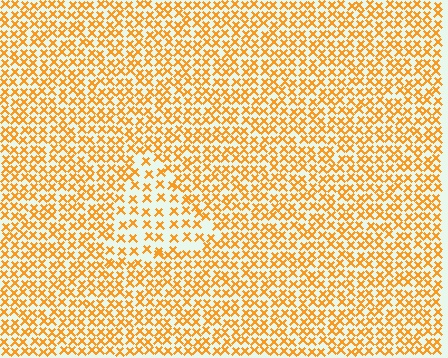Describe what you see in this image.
The image contains small orange elements arranged at two different densities. A triangle-shaped region is visible where the elements are less densely packed than the surrounding area.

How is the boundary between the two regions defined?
The boundary is defined by a change in element density (approximately 1.8x ratio). All elements are the same color, size, and shape.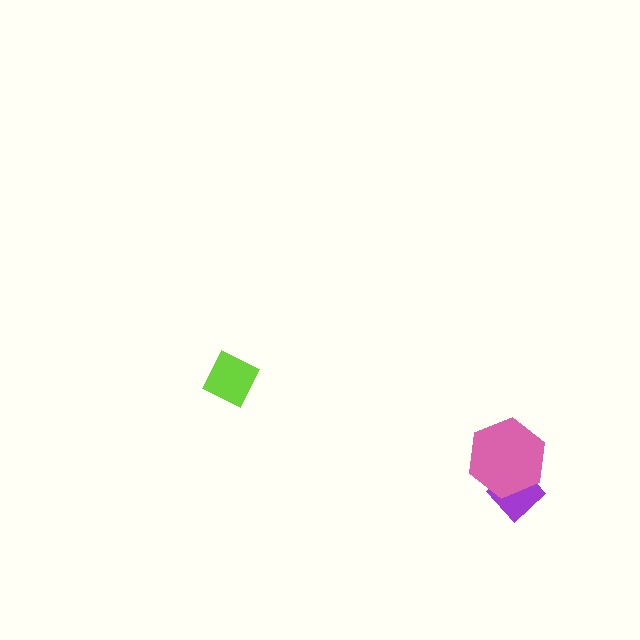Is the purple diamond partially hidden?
Yes, it is partially covered by another shape.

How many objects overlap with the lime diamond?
0 objects overlap with the lime diamond.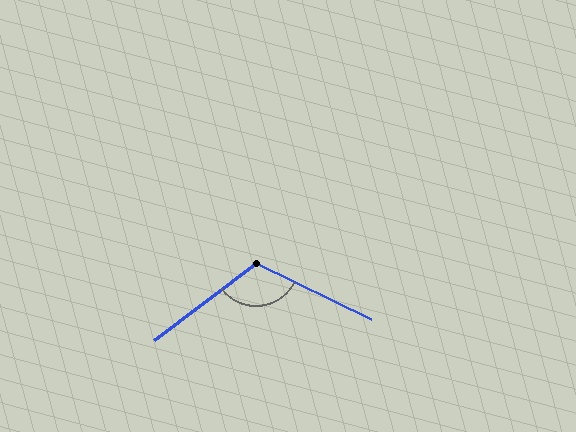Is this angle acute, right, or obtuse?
It is obtuse.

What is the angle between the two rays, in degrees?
Approximately 117 degrees.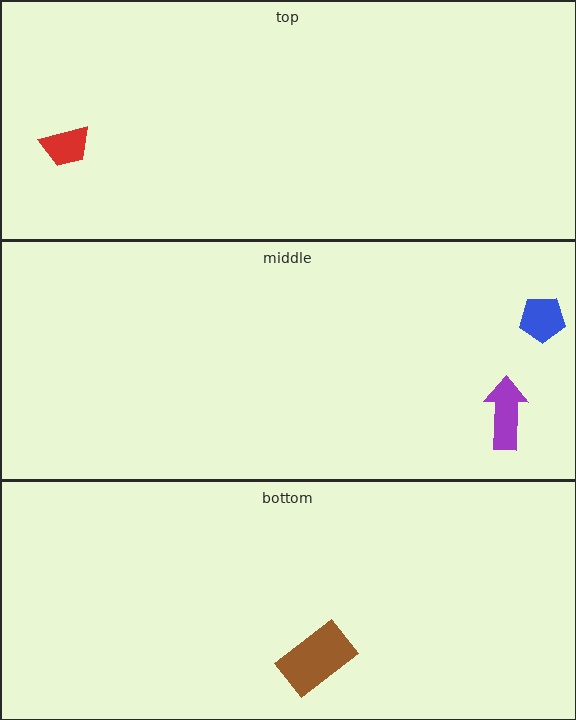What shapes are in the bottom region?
The brown rectangle.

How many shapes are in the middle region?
2.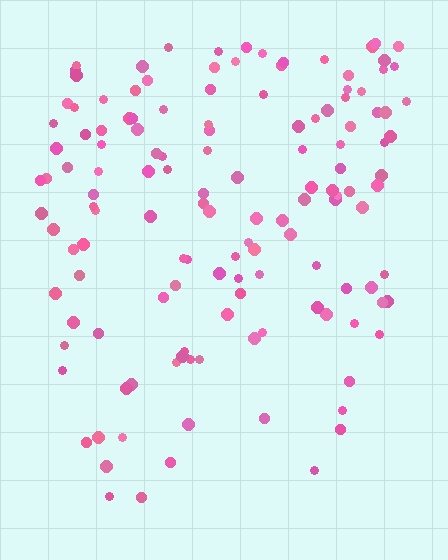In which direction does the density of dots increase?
From bottom to top, with the top side densest.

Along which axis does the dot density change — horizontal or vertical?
Vertical.